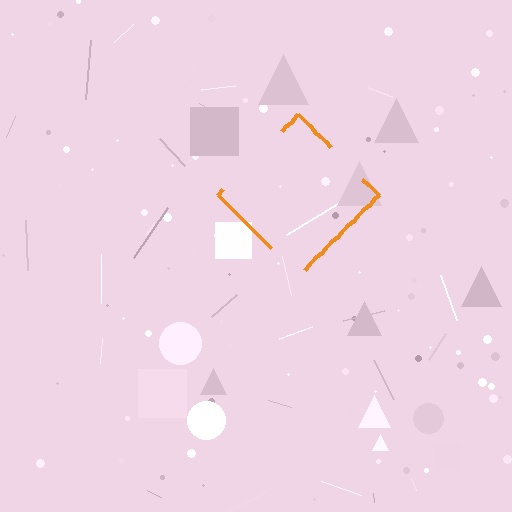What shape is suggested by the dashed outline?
The dashed outline suggests a diamond.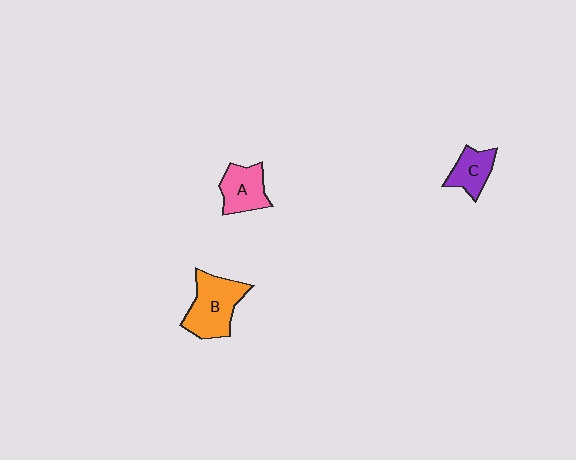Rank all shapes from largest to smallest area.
From largest to smallest: B (orange), A (pink), C (purple).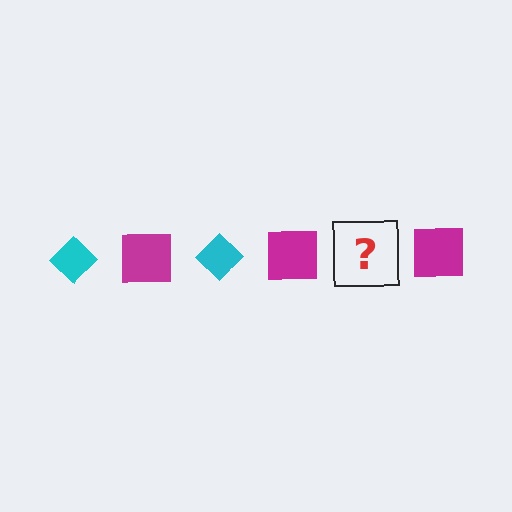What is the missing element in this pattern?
The missing element is a cyan diamond.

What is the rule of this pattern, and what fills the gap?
The rule is that the pattern alternates between cyan diamond and magenta square. The gap should be filled with a cyan diamond.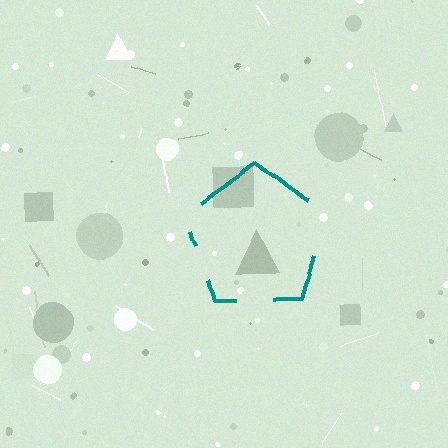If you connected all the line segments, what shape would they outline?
They would outline a pentagon.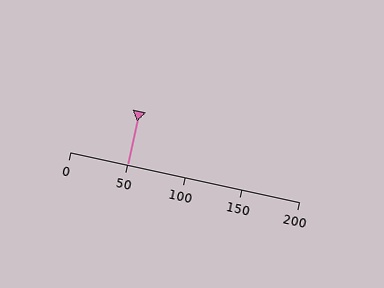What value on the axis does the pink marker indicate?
The marker indicates approximately 50.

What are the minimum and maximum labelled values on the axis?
The axis runs from 0 to 200.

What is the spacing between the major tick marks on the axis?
The major ticks are spaced 50 apart.